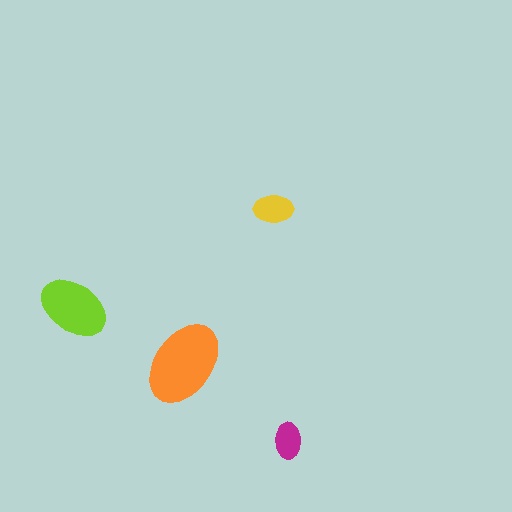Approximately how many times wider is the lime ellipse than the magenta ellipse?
About 2 times wider.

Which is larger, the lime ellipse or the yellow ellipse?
The lime one.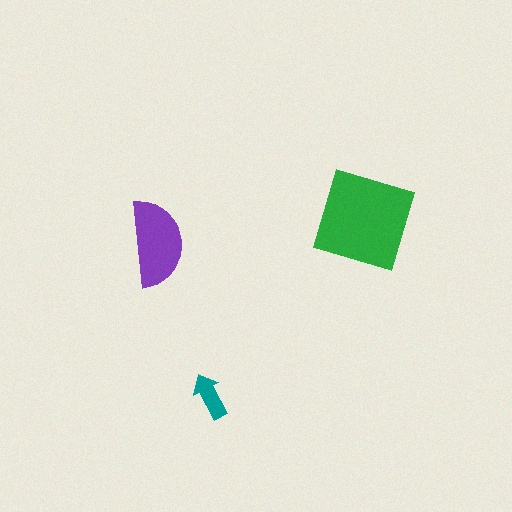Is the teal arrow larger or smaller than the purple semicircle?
Smaller.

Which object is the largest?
The green square.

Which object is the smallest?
The teal arrow.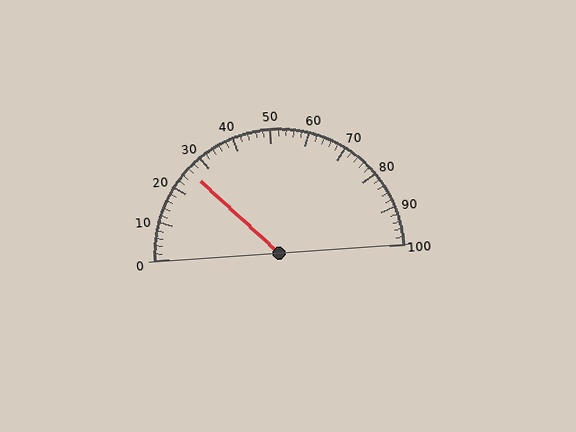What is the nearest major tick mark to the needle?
The nearest major tick mark is 30.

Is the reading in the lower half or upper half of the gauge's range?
The reading is in the lower half of the range (0 to 100).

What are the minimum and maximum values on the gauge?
The gauge ranges from 0 to 100.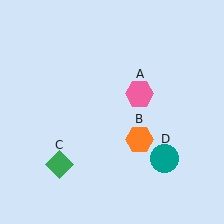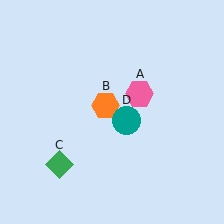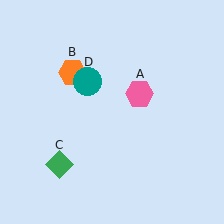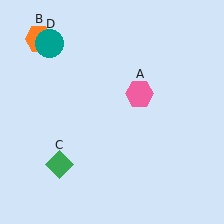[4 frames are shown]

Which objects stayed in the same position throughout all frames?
Pink hexagon (object A) and green diamond (object C) remained stationary.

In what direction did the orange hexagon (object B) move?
The orange hexagon (object B) moved up and to the left.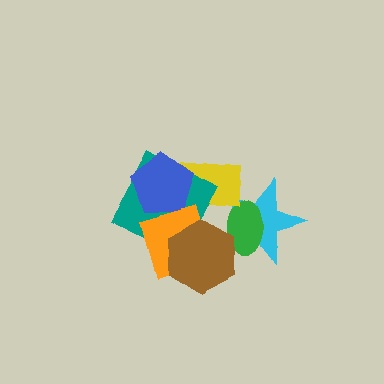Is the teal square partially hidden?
Yes, it is partially covered by another shape.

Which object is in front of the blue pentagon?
The orange diamond is in front of the blue pentagon.